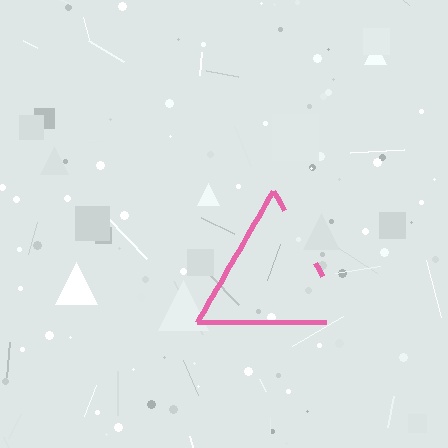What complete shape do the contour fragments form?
The contour fragments form a triangle.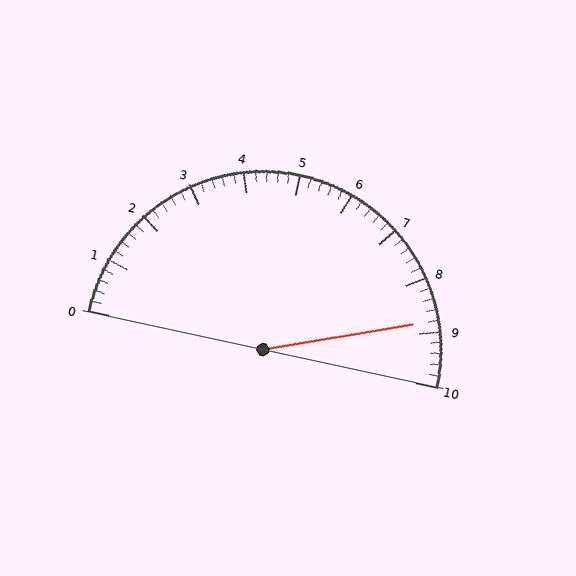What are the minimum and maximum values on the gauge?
The gauge ranges from 0 to 10.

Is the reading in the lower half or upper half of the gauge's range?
The reading is in the upper half of the range (0 to 10).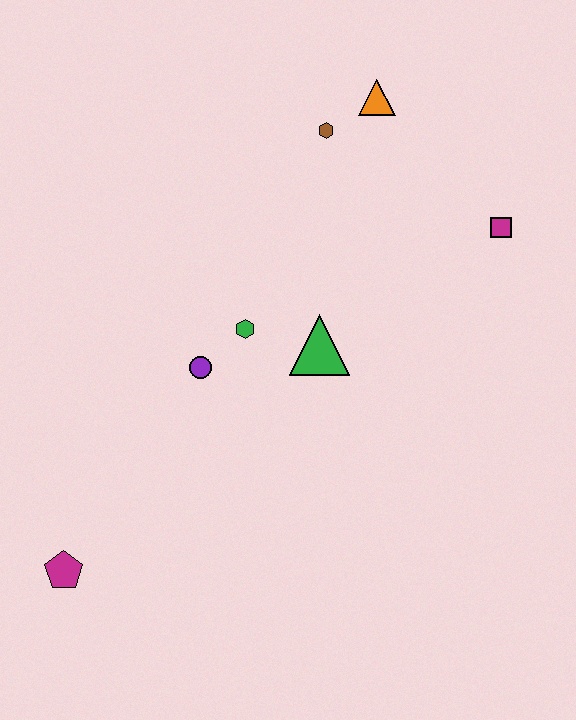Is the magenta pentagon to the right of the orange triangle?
No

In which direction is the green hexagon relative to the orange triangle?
The green hexagon is below the orange triangle.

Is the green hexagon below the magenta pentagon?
No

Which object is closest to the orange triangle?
The brown hexagon is closest to the orange triangle.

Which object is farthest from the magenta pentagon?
The orange triangle is farthest from the magenta pentagon.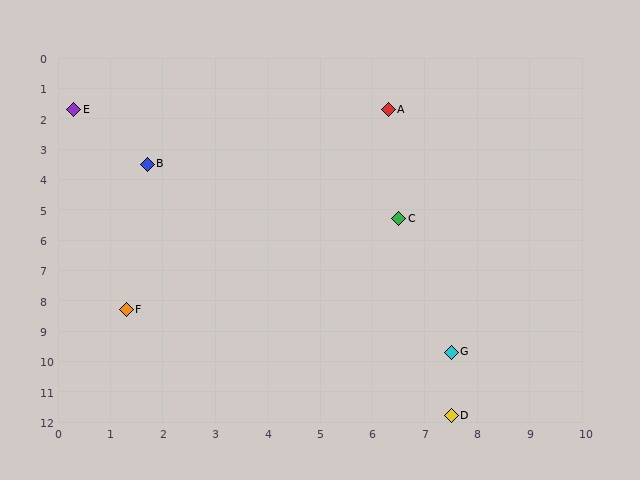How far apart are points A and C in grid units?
Points A and C are about 3.6 grid units apart.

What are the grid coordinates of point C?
Point C is at approximately (6.5, 5.3).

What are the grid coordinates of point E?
Point E is at approximately (0.3, 1.7).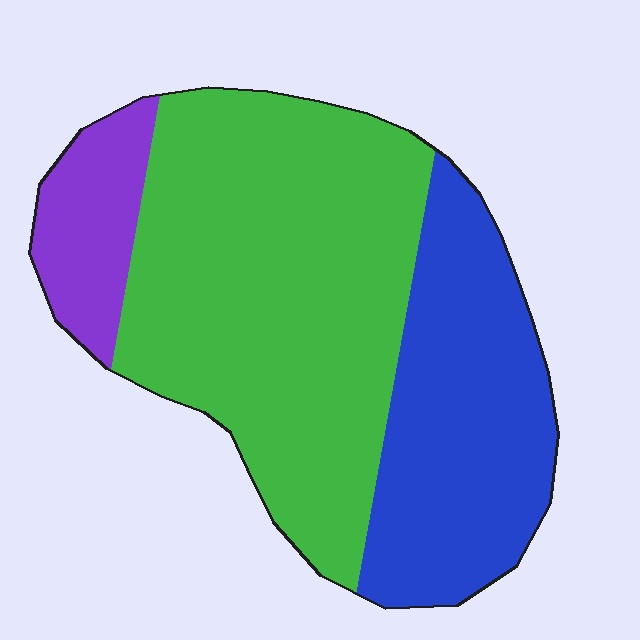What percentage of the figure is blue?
Blue takes up about one third (1/3) of the figure.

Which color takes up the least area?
Purple, at roughly 10%.